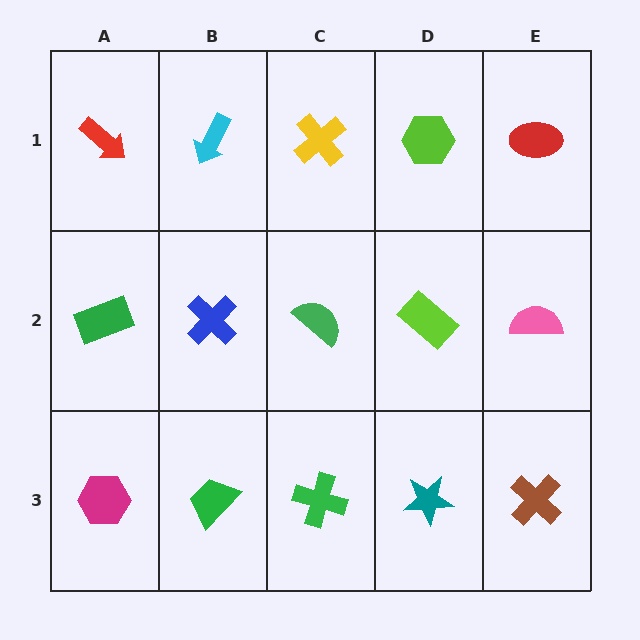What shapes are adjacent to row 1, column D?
A lime rectangle (row 2, column D), a yellow cross (row 1, column C), a red ellipse (row 1, column E).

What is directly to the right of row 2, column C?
A lime rectangle.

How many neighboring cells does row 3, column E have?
2.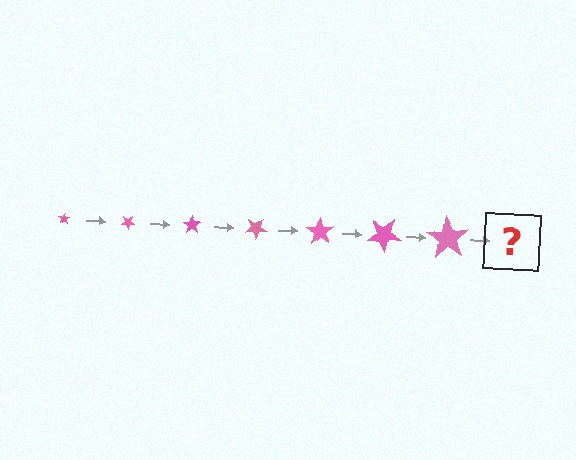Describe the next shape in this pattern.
It should be a star, larger than the previous one and rotated 245 degrees from the start.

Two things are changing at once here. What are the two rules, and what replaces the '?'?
The two rules are that the star grows larger each step and it rotates 35 degrees each step. The '?' should be a star, larger than the previous one and rotated 245 degrees from the start.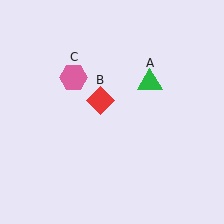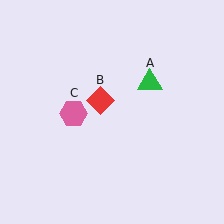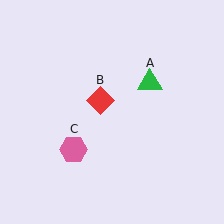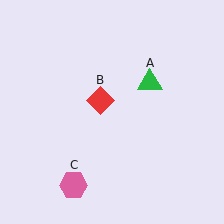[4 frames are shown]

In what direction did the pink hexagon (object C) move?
The pink hexagon (object C) moved down.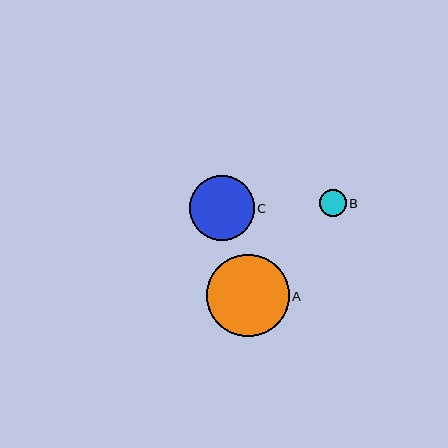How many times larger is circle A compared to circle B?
Circle A is approximately 3.1 times the size of circle B.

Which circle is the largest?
Circle A is the largest with a size of approximately 82 pixels.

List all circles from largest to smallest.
From largest to smallest: A, C, B.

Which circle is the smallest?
Circle B is the smallest with a size of approximately 27 pixels.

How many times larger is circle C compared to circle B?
Circle C is approximately 2.4 times the size of circle B.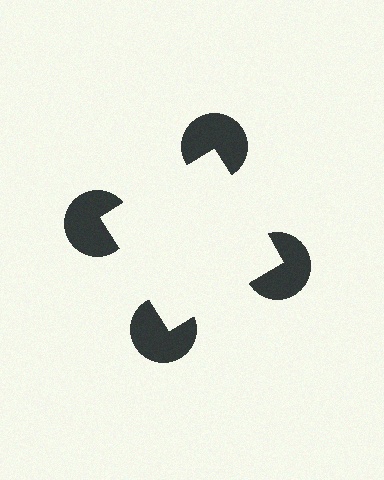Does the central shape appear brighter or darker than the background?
It typically appears slightly brighter than the background, even though no actual brightness change is drawn.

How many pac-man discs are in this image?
There are 4 — one at each vertex of the illusory square.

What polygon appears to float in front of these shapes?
An illusory square — its edges are inferred from the aligned wedge cuts in the pac-man discs, not physically drawn.